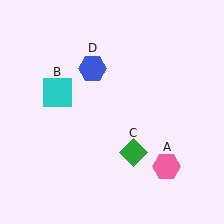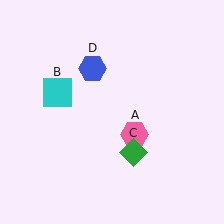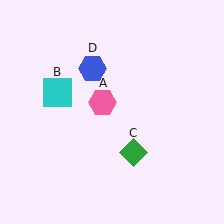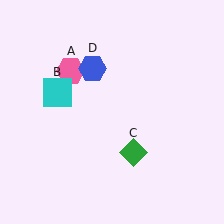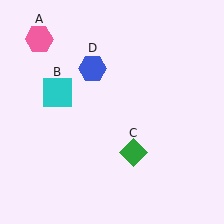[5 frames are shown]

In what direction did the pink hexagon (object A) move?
The pink hexagon (object A) moved up and to the left.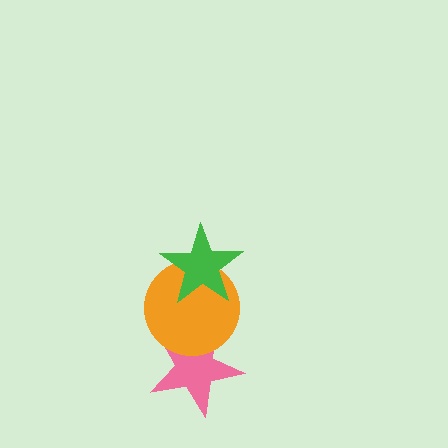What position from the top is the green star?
The green star is 1st from the top.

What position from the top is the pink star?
The pink star is 3rd from the top.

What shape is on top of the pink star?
The orange circle is on top of the pink star.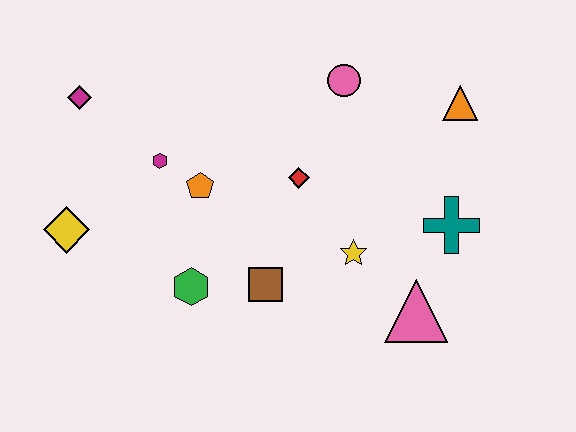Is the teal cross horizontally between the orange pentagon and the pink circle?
No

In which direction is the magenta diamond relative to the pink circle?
The magenta diamond is to the left of the pink circle.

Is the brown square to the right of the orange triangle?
No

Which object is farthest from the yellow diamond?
The orange triangle is farthest from the yellow diamond.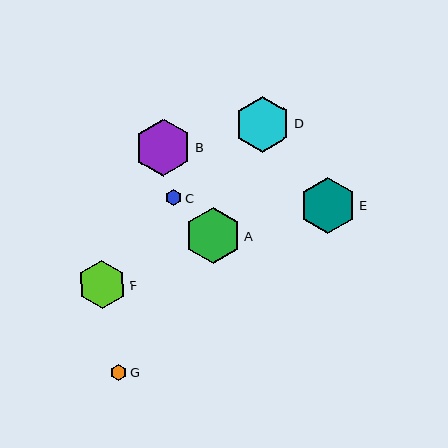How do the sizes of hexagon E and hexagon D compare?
Hexagon E and hexagon D are approximately the same size.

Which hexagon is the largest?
Hexagon B is the largest with a size of approximately 57 pixels.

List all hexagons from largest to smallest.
From largest to smallest: B, A, E, D, F, G, C.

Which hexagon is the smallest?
Hexagon C is the smallest with a size of approximately 16 pixels.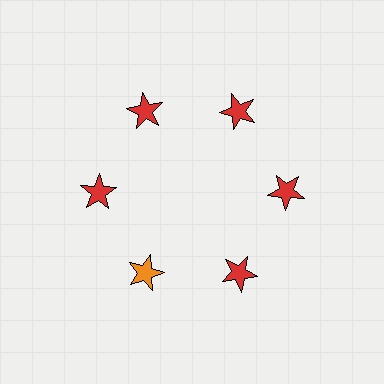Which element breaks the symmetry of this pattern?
The orange star at roughly the 7 o'clock position breaks the symmetry. All other shapes are red stars.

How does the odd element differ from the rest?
It has a different color: orange instead of red.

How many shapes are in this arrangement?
There are 6 shapes arranged in a ring pattern.